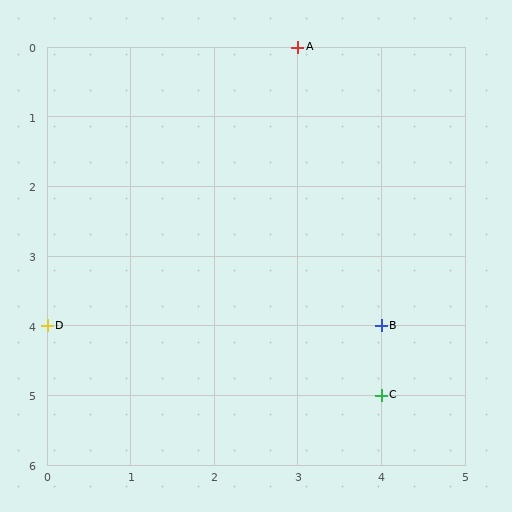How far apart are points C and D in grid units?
Points C and D are 4 columns and 1 row apart (about 4.1 grid units diagonally).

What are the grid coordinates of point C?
Point C is at grid coordinates (4, 5).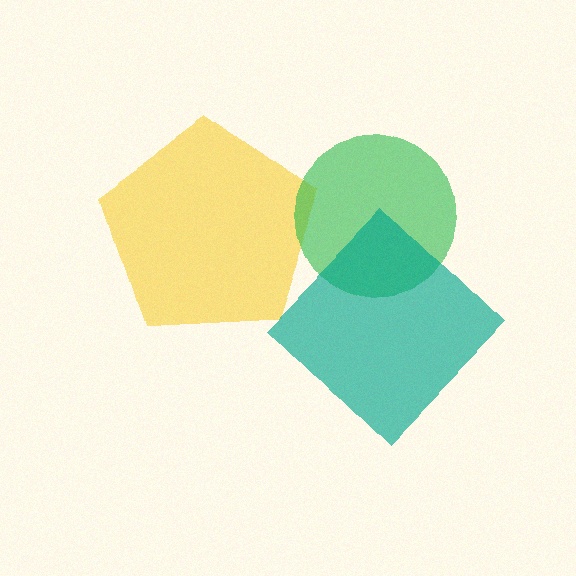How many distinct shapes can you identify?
There are 3 distinct shapes: a yellow pentagon, a green circle, a teal diamond.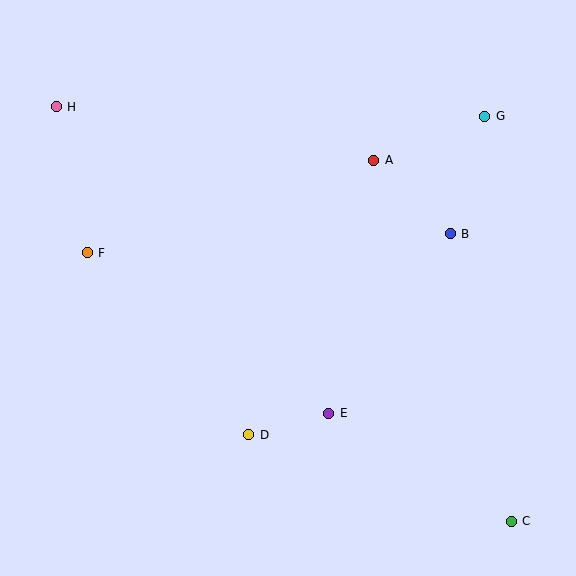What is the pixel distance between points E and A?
The distance between E and A is 257 pixels.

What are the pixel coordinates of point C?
Point C is at (511, 521).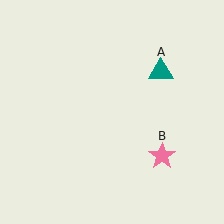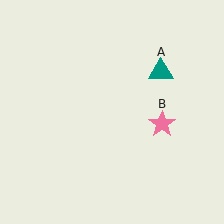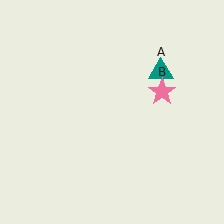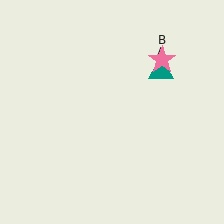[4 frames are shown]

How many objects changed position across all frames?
1 object changed position: pink star (object B).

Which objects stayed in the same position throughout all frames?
Teal triangle (object A) remained stationary.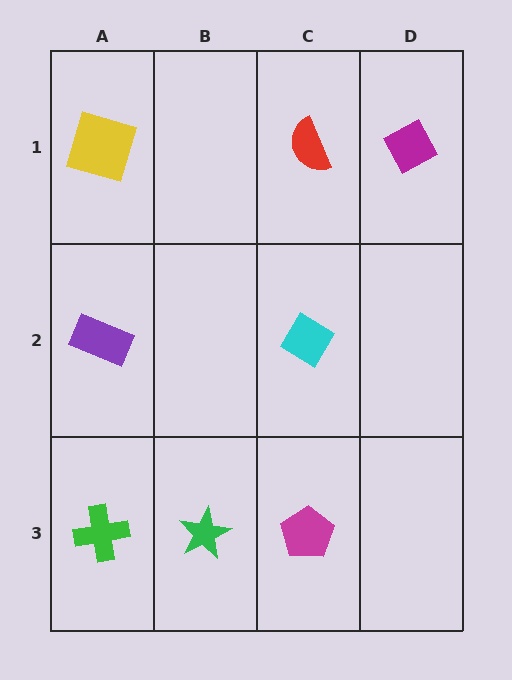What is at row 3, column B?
A green star.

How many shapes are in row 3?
3 shapes.